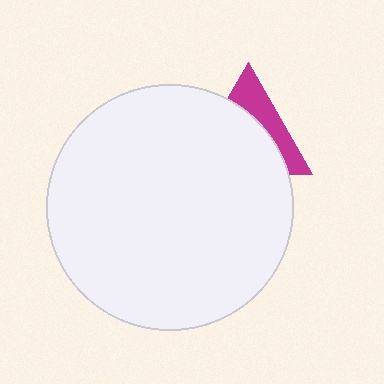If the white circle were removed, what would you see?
You would see the complete magenta triangle.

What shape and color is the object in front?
The object in front is a white circle.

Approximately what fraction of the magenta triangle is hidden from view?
Roughly 65% of the magenta triangle is hidden behind the white circle.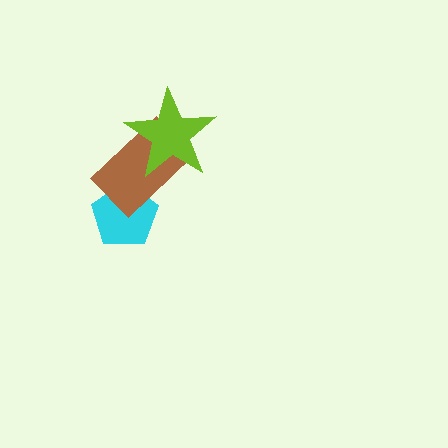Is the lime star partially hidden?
No, no other shape covers it.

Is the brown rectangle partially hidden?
Yes, it is partially covered by another shape.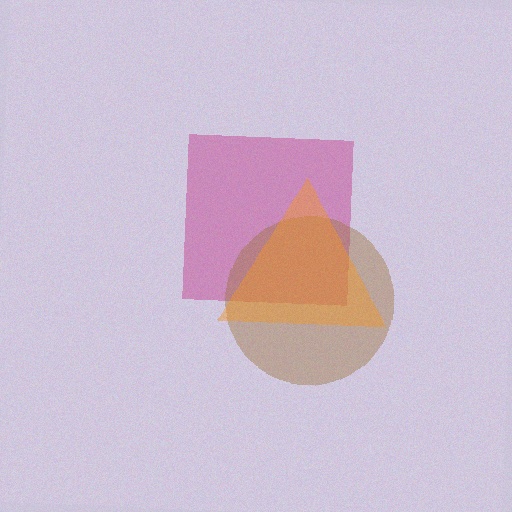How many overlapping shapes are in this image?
There are 3 overlapping shapes in the image.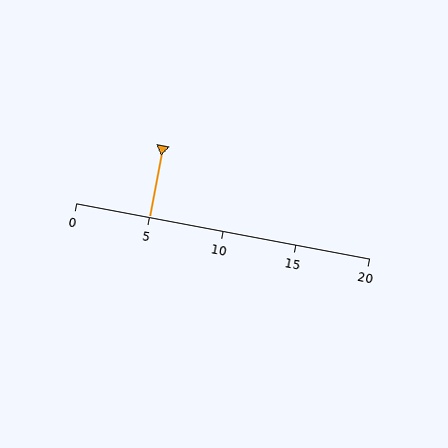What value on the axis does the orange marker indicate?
The marker indicates approximately 5.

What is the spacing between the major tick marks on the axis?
The major ticks are spaced 5 apart.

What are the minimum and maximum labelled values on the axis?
The axis runs from 0 to 20.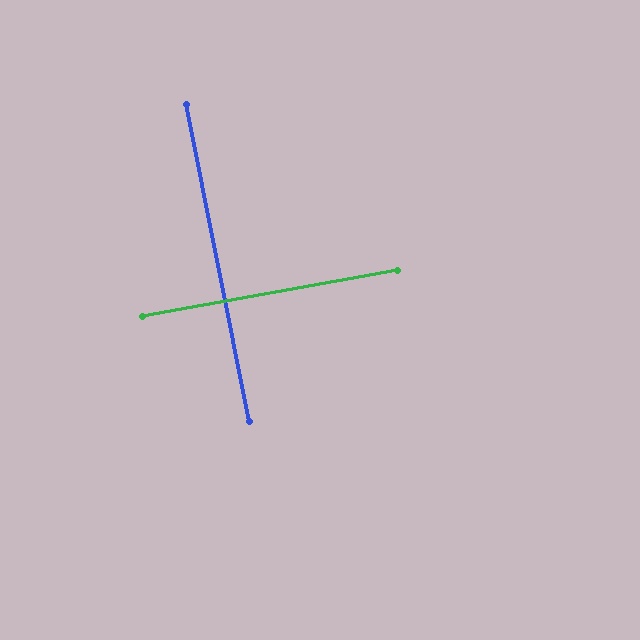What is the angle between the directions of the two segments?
Approximately 89 degrees.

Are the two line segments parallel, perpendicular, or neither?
Perpendicular — they meet at approximately 89°.